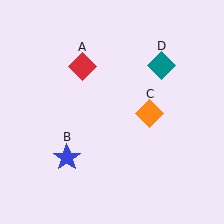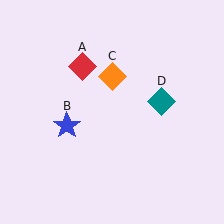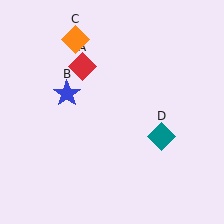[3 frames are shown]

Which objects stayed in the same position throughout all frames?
Red diamond (object A) remained stationary.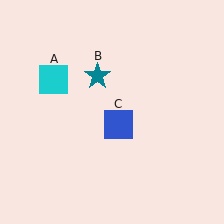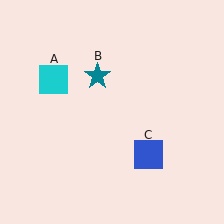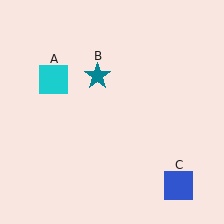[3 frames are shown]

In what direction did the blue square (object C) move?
The blue square (object C) moved down and to the right.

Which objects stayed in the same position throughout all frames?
Cyan square (object A) and teal star (object B) remained stationary.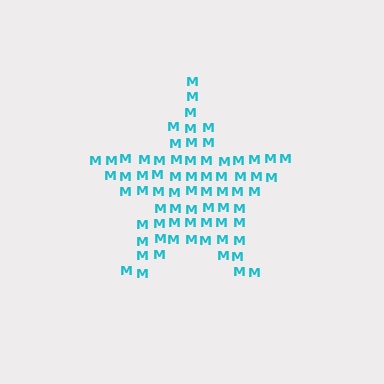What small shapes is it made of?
It is made of small letter M's.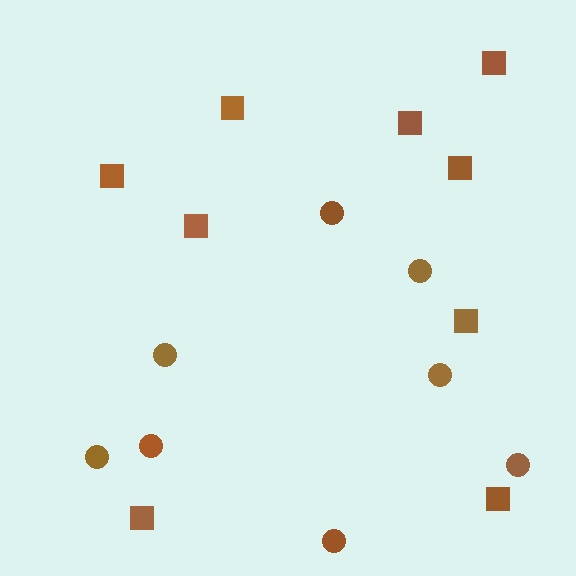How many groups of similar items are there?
There are 2 groups: one group of squares (9) and one group of circles (8).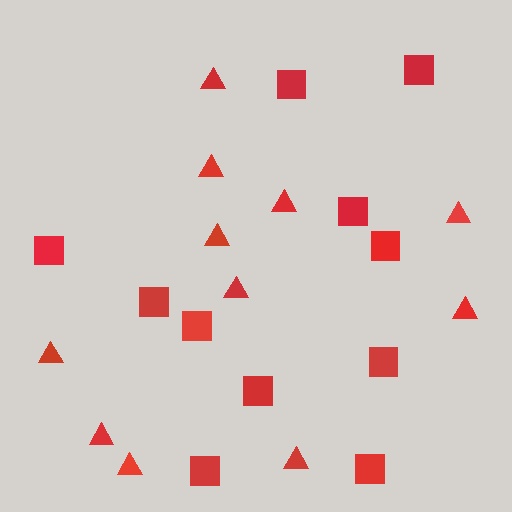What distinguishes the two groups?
There are 2 groups: one group of squares (11) and one group of triangles (11).